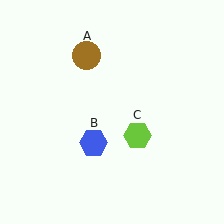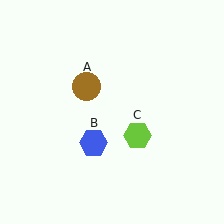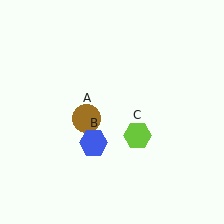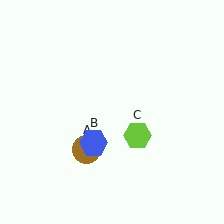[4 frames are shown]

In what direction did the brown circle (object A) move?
The brown circle (object A) moved down.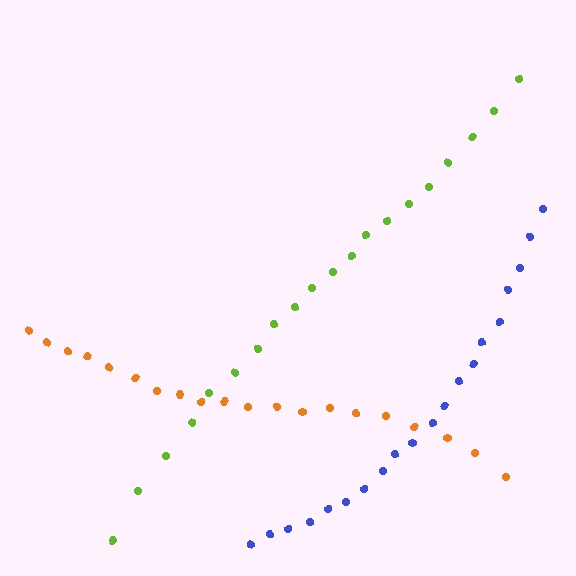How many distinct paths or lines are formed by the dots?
There are 3 distinct paths.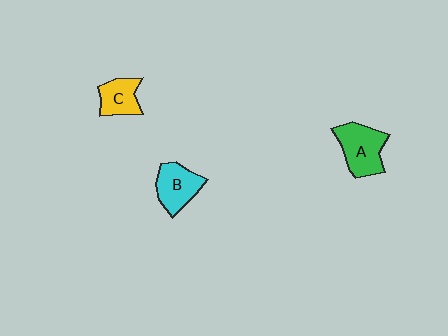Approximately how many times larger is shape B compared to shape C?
Approximately 1.2 times.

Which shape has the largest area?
Shape A (green).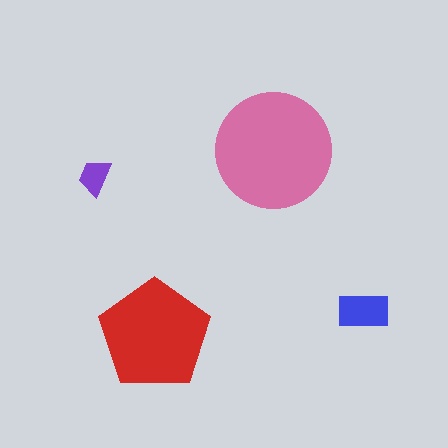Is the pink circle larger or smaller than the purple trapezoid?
Larger.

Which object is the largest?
The pink circle.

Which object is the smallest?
The purple trapezoid.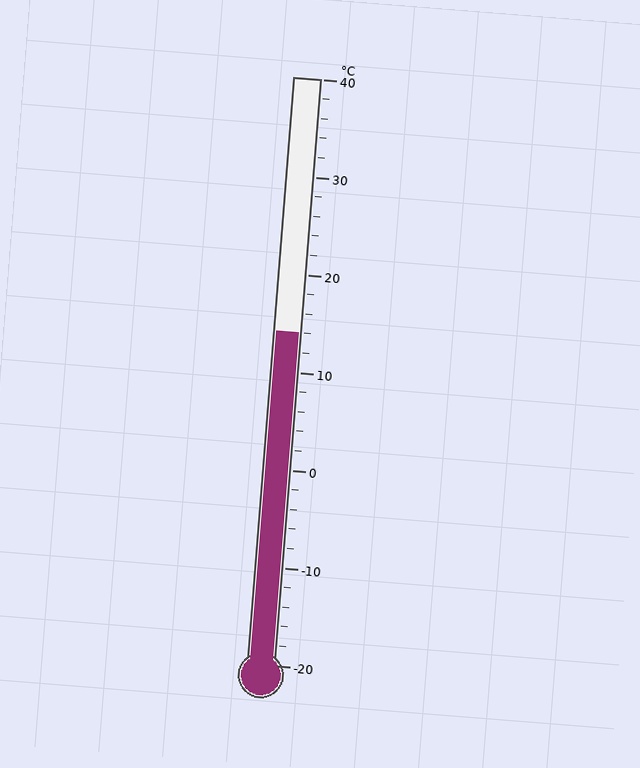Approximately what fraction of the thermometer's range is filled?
The thermometer is filled to approximately 55% of its range.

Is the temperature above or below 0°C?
The temperature is above 0°C.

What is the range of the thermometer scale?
The thermometer scale ranges from -20°C to 40°C.